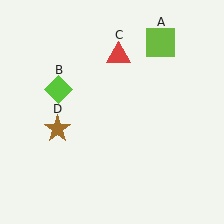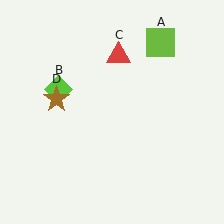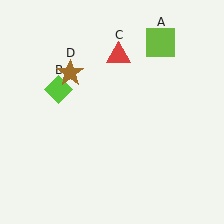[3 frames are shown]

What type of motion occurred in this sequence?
The brown star (object D) rotated clockwise around the center of the scene.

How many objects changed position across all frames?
1 object changed position: brown star (object D).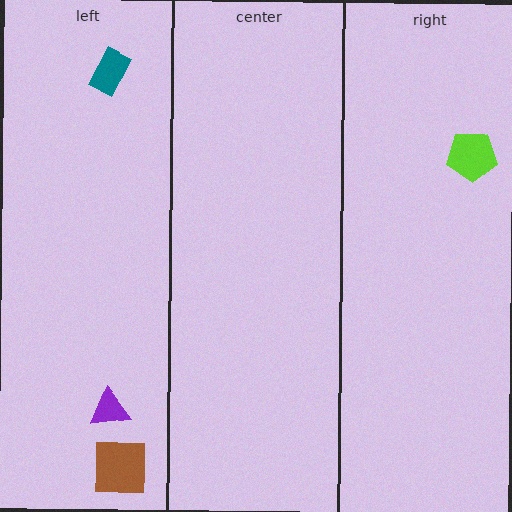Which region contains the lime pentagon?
The right region.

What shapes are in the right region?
The lime pentagon.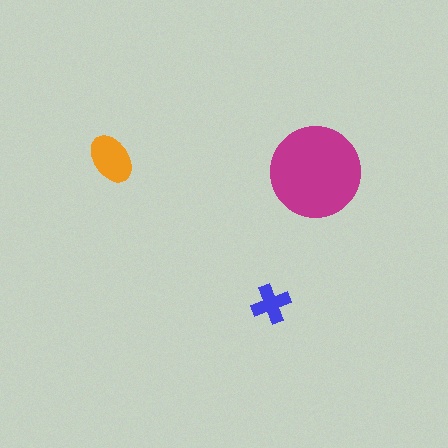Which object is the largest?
The magenta circle.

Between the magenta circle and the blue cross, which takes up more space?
The magenta circle.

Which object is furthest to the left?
The orange ellipse is leftmost.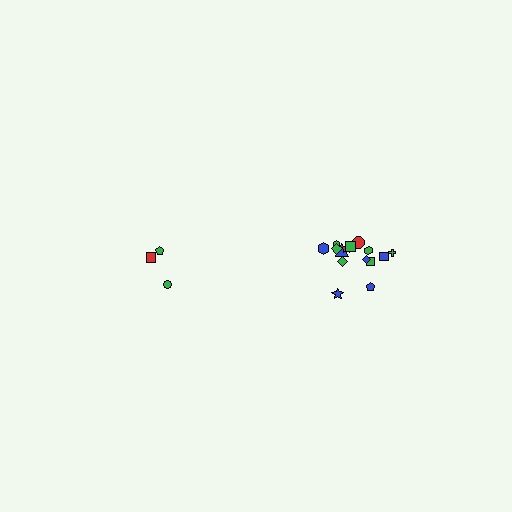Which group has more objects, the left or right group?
The right group.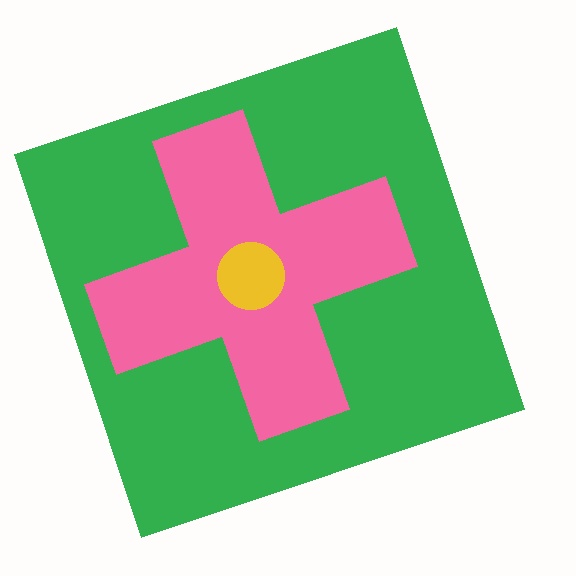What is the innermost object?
The yellow circle.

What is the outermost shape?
The green square.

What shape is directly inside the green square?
The pink cross.